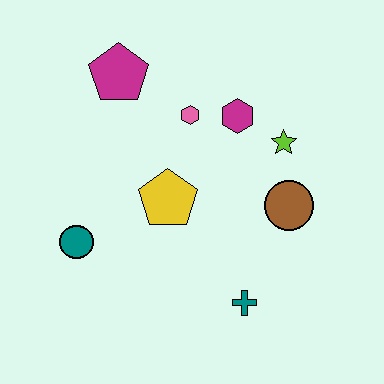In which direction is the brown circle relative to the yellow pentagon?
The brown circle is to the right of the yellow pentagon.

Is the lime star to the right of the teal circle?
Yes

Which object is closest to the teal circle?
The yellow pentagon is closest to the teal circle.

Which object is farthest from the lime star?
The teal circle is farthest from the lime star.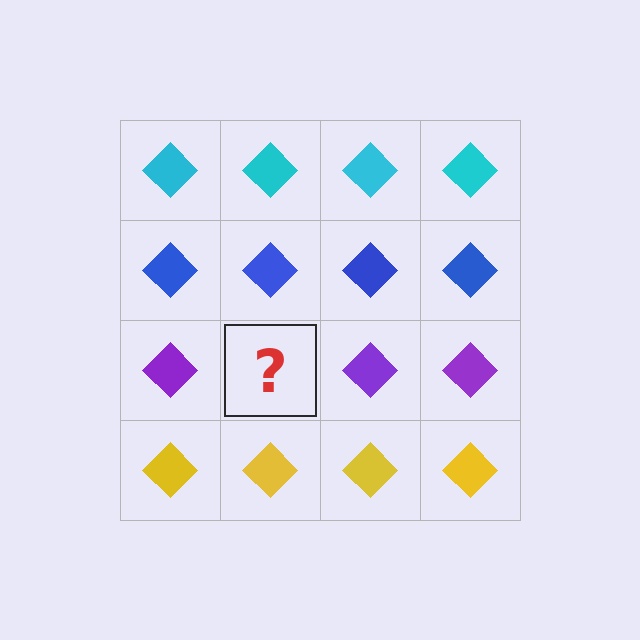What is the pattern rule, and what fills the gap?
The rule is that each row has a consistent color. The gap should be filled with a purple diamond.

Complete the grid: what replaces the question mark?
The question mark should be replaced with a purple diamond.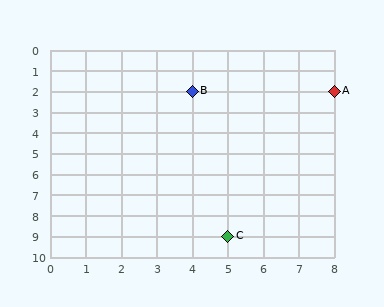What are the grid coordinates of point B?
Point B is at grid coordinates (4, 2).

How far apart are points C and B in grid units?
Points C and B are 1 column and 7 rows apart (about 7.1 grid units diagonally).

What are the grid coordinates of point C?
Point C is at grid coordinates (5, 9).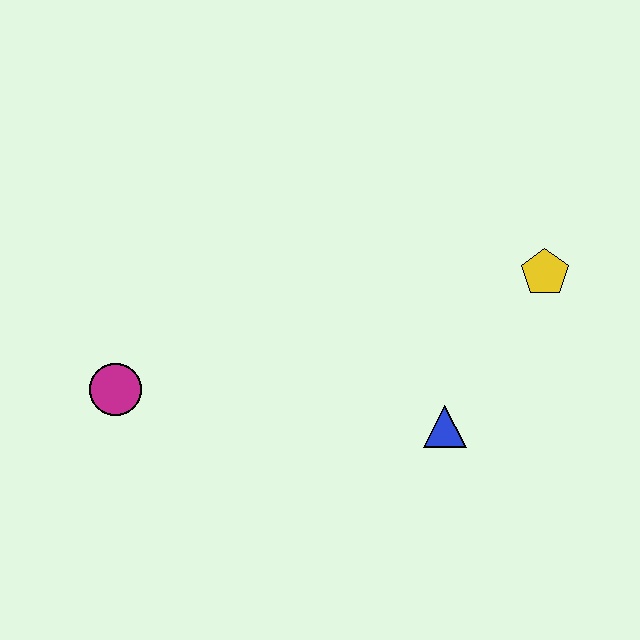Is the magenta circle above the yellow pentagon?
No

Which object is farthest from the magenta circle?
The yellow pentagon is farthest from the magenta circle.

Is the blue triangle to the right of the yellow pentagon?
No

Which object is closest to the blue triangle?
The yellow pentagon is closest to the blue triangle.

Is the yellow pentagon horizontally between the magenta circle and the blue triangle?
No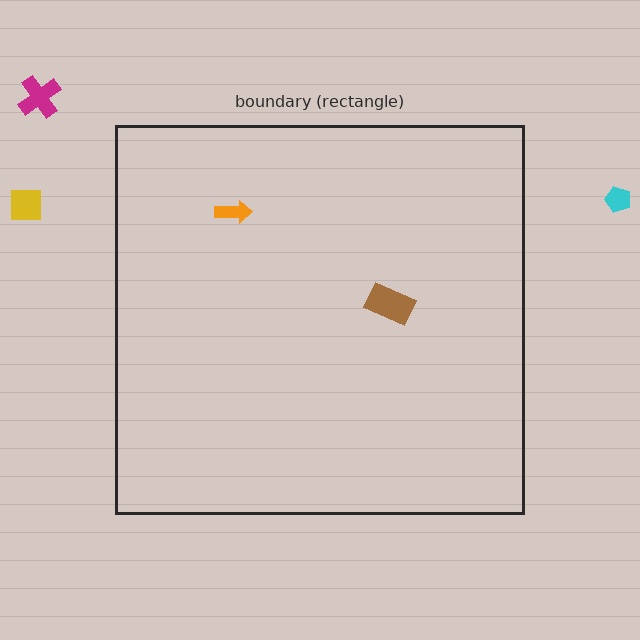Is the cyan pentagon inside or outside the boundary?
Outside.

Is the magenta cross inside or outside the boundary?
Outside.